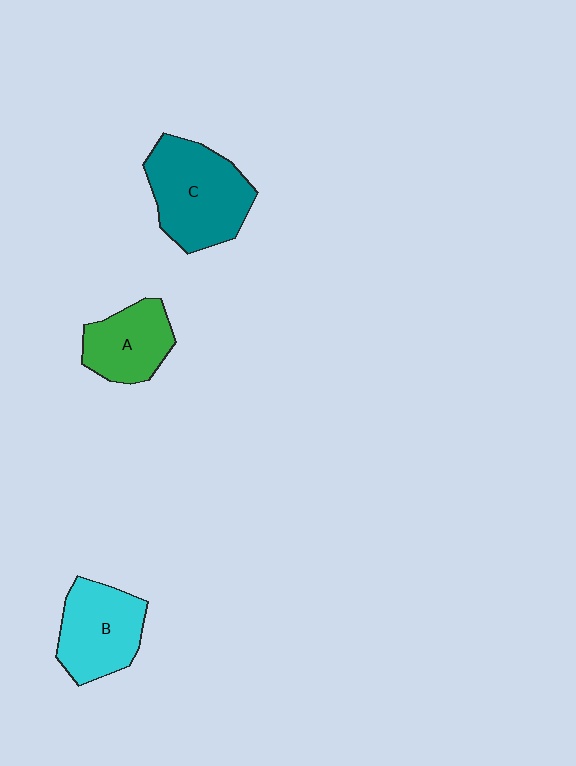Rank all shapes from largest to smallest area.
From largest to smallest: C (teal), B (cyan), A (green).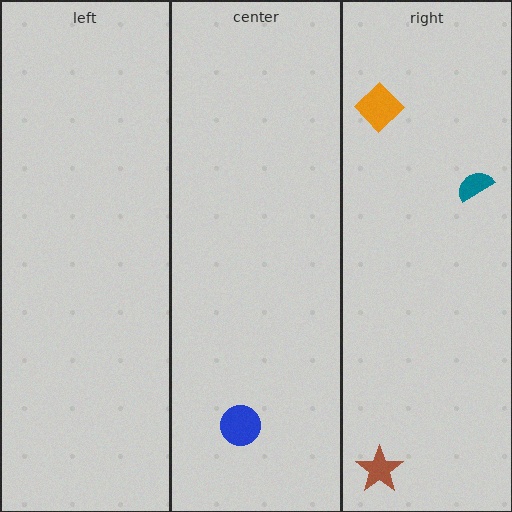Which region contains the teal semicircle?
The right region.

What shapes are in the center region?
The blue circle.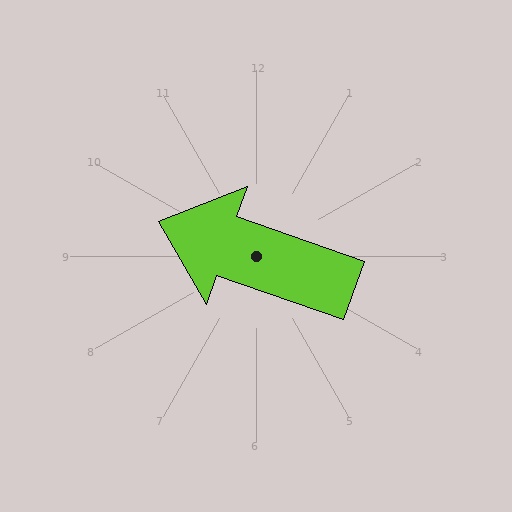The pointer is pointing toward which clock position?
Roughly 10 o'clock.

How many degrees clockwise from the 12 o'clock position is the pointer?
Approximately 289 degrees.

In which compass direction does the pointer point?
West.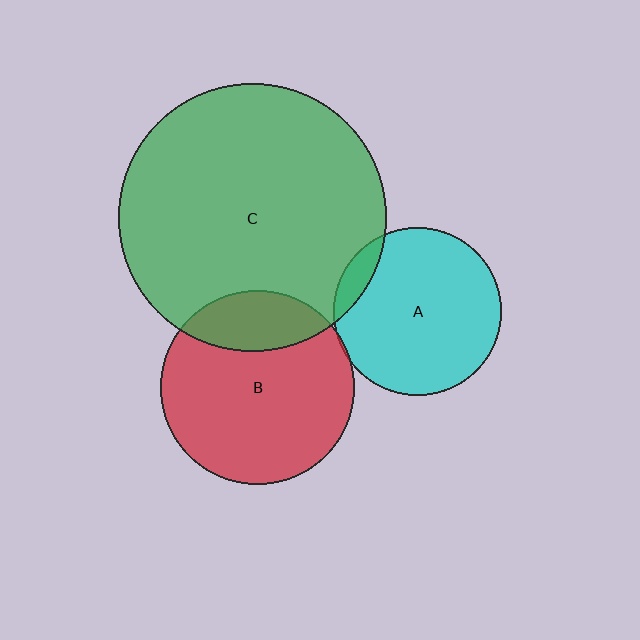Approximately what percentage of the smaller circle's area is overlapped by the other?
Approximately 5%.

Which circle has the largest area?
Circle C (green).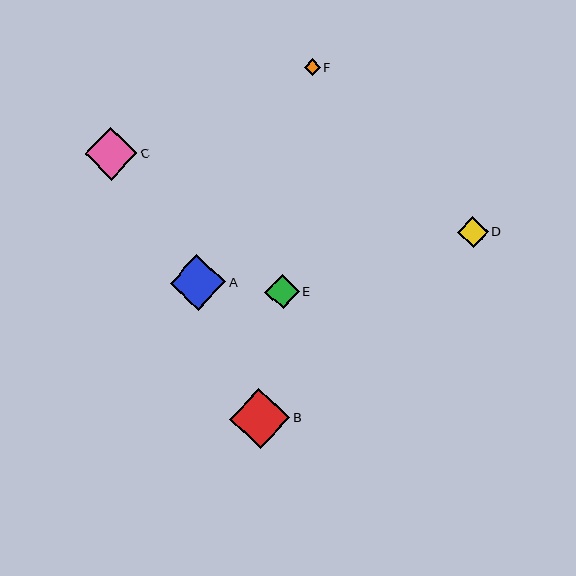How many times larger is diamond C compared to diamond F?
Diamond C is approximately 3.2 times the size of diamond F.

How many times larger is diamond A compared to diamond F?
Diamond A is approximately 3.4 times the size of diamond F.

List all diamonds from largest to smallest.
From largest to smallest: B, A, C, E, D, F.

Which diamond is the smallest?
Diamond F is the smallest with a size of approximately 16 pixels.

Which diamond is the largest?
Diamond B is the largest with a size of approximately 60 pixels.